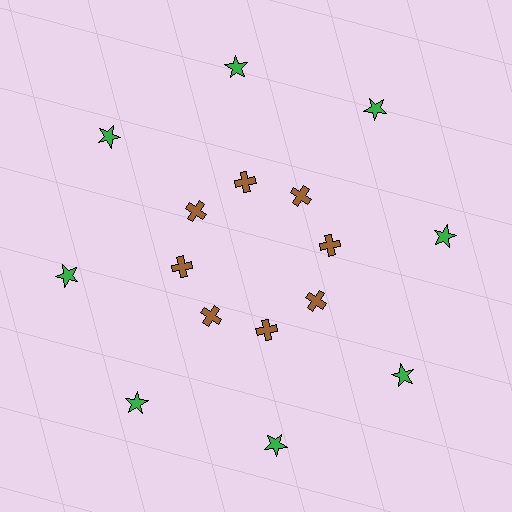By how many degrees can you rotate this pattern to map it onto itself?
The pattern maps onto itself every 45 degrees of rotation.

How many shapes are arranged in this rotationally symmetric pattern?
There are 16 shapes, arranged in 8 groups of 2.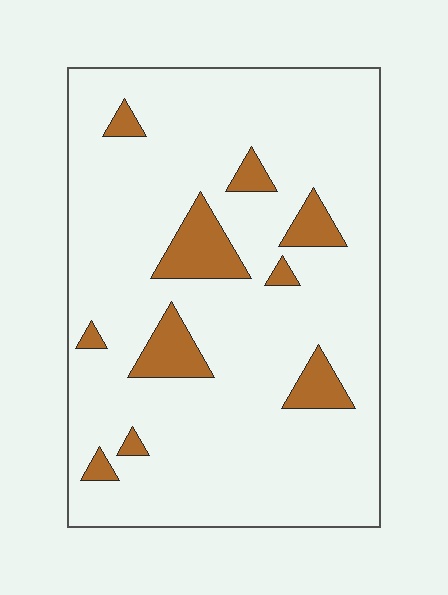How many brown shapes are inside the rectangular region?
10.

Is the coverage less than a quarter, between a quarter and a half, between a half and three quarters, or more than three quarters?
Less than a quarter.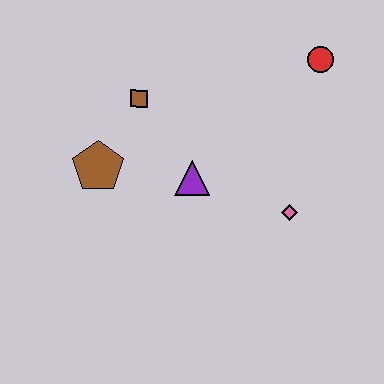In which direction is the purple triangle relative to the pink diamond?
The purple triangle is to the left of the pink diamond.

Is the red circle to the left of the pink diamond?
No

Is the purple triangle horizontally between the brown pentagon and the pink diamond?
Yes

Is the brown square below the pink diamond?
No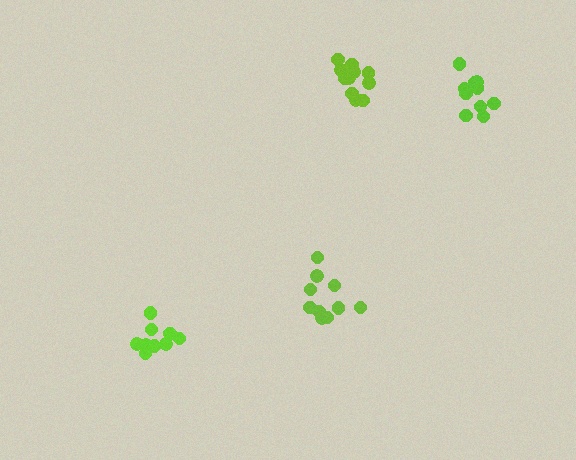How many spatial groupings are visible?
There are 4 spatial groupings.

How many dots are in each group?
Group 1: 10 dots, Group 2: 11 dots, Group 3: 9 dots, Group 4: 10 dots (40 total).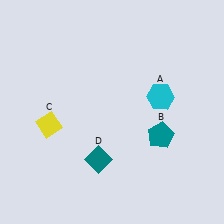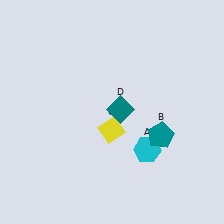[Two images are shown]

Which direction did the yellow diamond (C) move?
The yellow diamond (C) moved right.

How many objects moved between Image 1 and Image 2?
3 objects moved between the two images.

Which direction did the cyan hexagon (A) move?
The cyan hexagon (A) moved down.